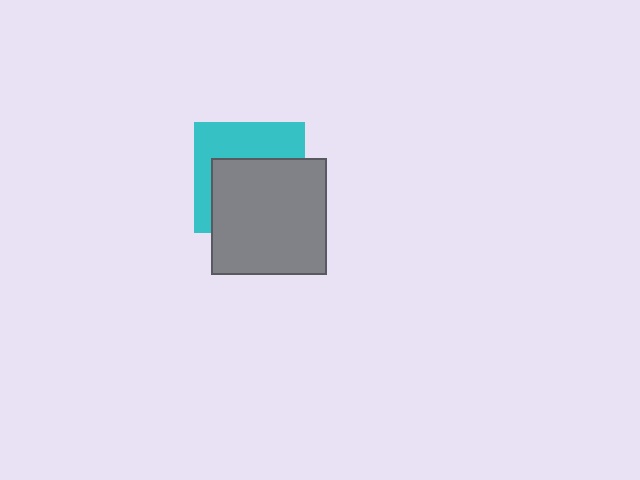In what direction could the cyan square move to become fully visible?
The cyan square could move up. That would shift it out from behind the gray square entirely.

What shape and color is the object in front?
The object in front is a gray square.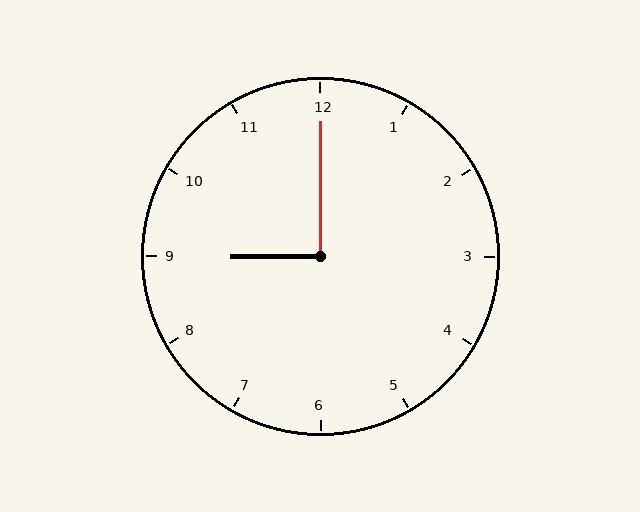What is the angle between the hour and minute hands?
Approximately 90 degrees.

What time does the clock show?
9:00.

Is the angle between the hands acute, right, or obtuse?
It is right.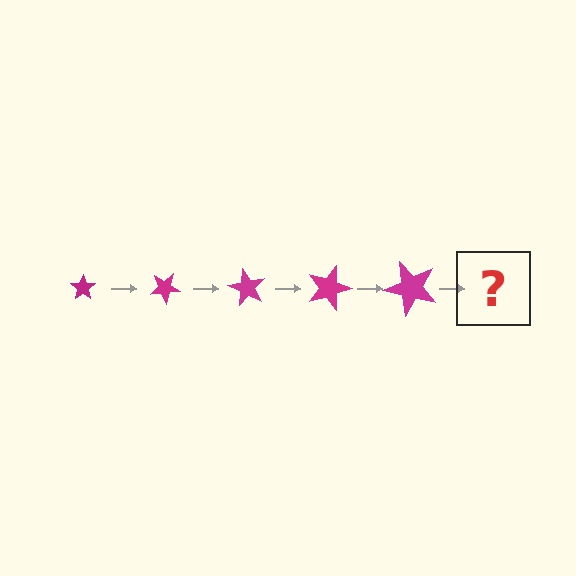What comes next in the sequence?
The next element should be a star, larger than the previous one and rotated 150 degrees from the start.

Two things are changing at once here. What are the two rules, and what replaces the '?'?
The two rules are that the star grows larger each step and it rotates 30 degrees each step. The '?' should be a star, larger than the previous one and rotated 150 degrees from the start.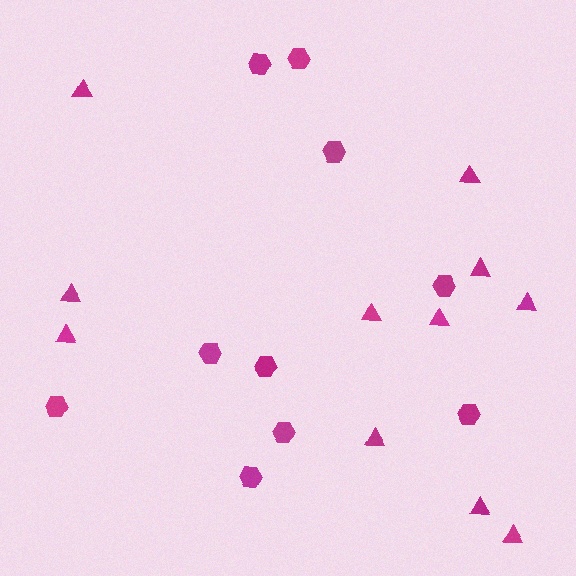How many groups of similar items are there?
There are 2 groups: one group of hexagons (10) and one group of triangles (11).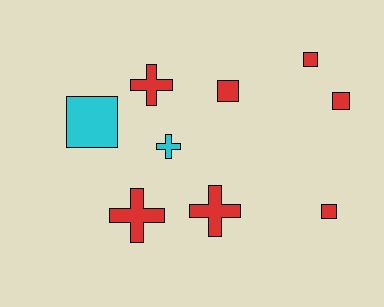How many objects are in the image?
There are 9 objects.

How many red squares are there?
There are 4 red squares.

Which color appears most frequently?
Red, with 7 objects.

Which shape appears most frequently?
Square, with 5 objects.